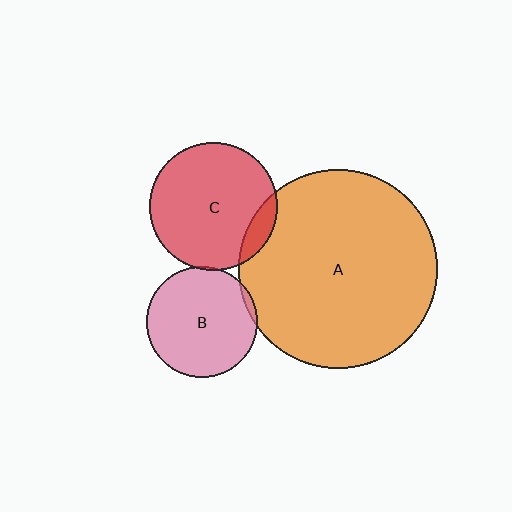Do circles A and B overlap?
Yes.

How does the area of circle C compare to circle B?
Approximately 1.3 times.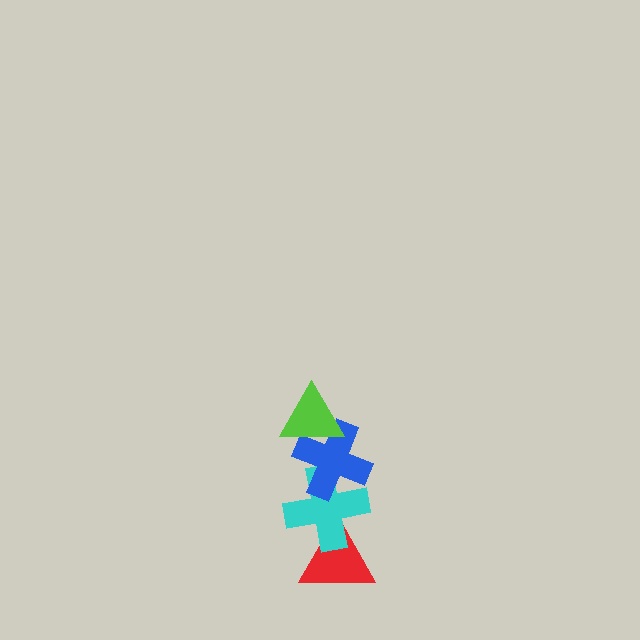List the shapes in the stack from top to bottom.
From top to bottom: the lime triangle, the blue cross, the cyan cross, the red triangle.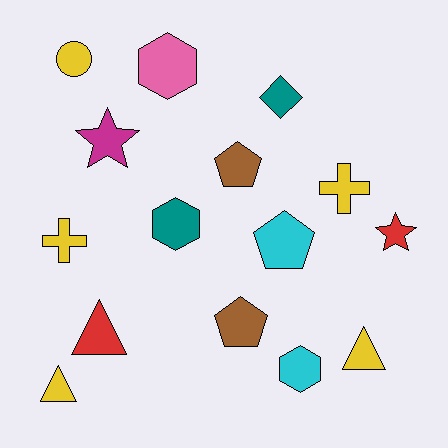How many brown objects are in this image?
There are 2 brown objects.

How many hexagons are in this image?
There are 3 hexagons.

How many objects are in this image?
There are 15 objects.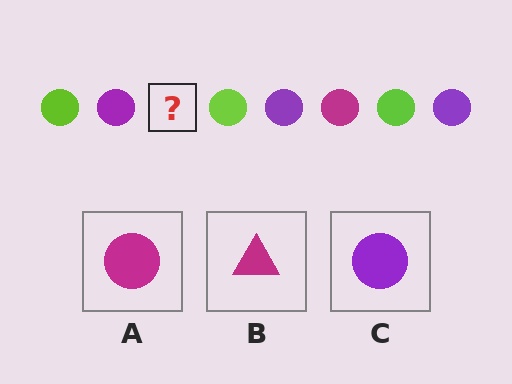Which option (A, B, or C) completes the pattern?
A.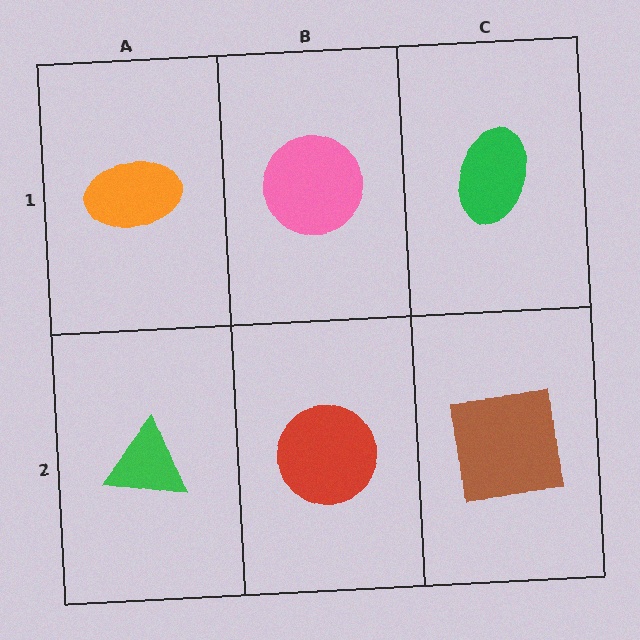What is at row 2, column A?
A green triangle.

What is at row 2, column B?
A red circle.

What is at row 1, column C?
A green ellipse.